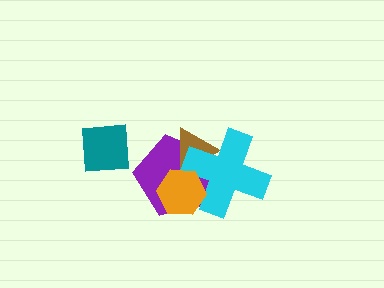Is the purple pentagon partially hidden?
Yes, it is partially covered by another shape.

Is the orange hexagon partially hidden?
No, no other shape covers it.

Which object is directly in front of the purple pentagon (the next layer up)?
The brown triangle is directly in front of the purple pentagon.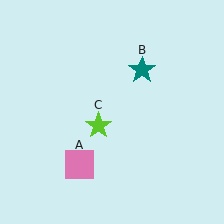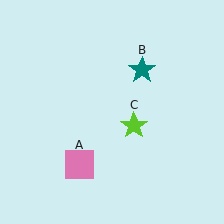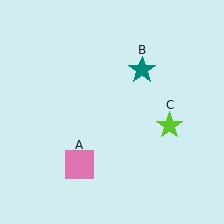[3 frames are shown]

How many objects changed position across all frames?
1 object changed position: lime star (object C).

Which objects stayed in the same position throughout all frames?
Pink square (object A) and teal star (object B) remained stationary.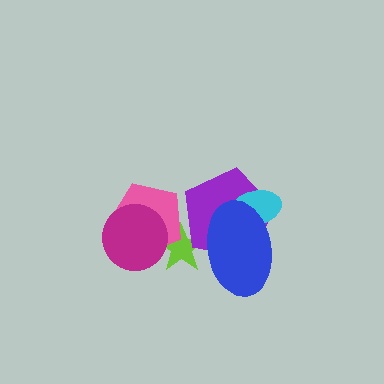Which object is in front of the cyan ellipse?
The blue ellipse is in front of the cyan ellipse.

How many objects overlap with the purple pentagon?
3 objects overlap with the purple pentagon.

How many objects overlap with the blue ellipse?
3 objects overlap with the blue ellipse.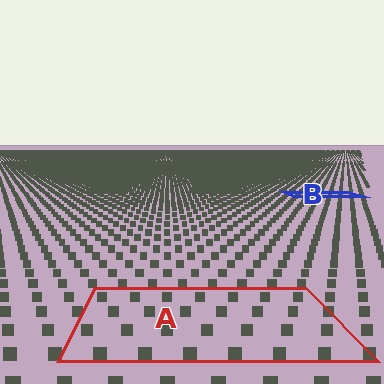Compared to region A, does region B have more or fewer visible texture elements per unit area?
Region B has more texture elements per unit area — they are packed more densely because it is farther away.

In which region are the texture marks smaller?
The texture marks are smaller in region B, because it is farther away.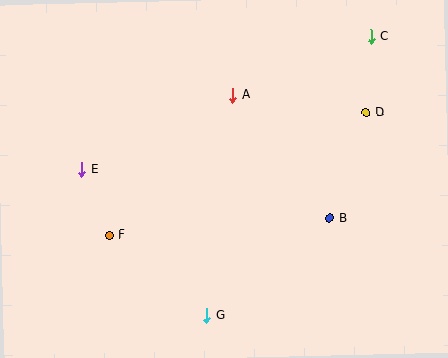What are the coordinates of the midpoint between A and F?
The midpoint between A and F is at (171, 165).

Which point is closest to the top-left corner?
Point E is closest to the top-left corner.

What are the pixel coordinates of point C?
Point C is at (371, 37).